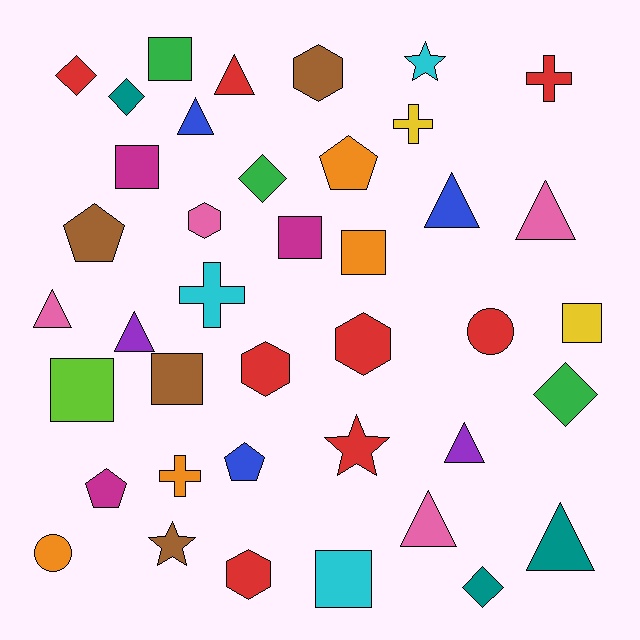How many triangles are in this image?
There are 9 triangles.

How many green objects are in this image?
There are 3 green objects.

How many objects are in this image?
There are 40 objects.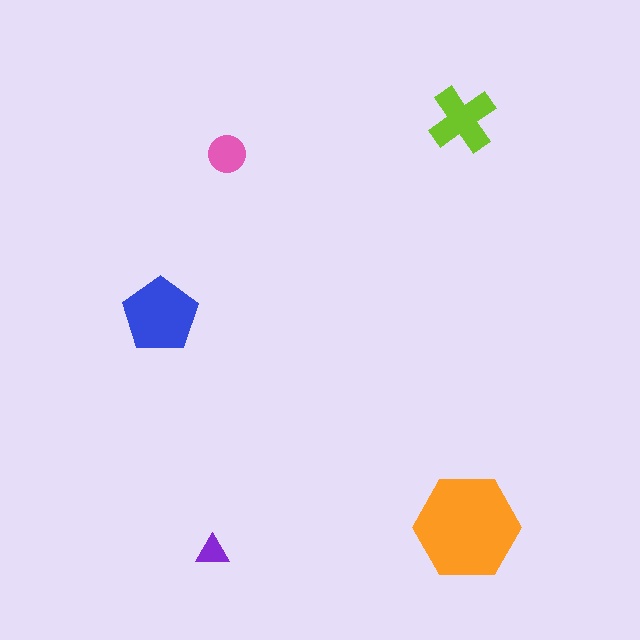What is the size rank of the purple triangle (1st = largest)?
5th.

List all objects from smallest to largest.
The purple triangle, the pink circle, the lime cross, the blue pentagon, the orange hexagon.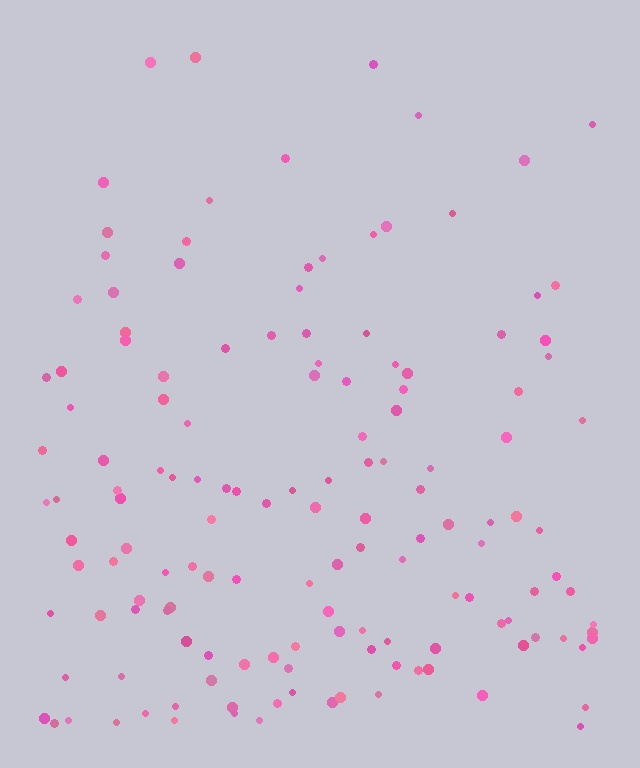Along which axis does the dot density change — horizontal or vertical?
Vertical.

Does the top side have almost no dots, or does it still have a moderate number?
Still a moderate number, just noticeably fewer than the bottom.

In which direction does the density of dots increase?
From top to bottom, with the bottom side densest.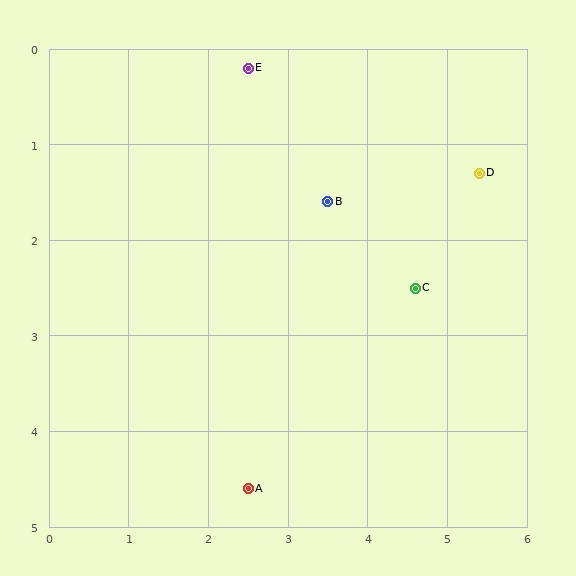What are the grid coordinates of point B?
Point B is at approximately (3.5, 1.6).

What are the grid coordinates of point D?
Point D is at approximately (5.4, 1.3).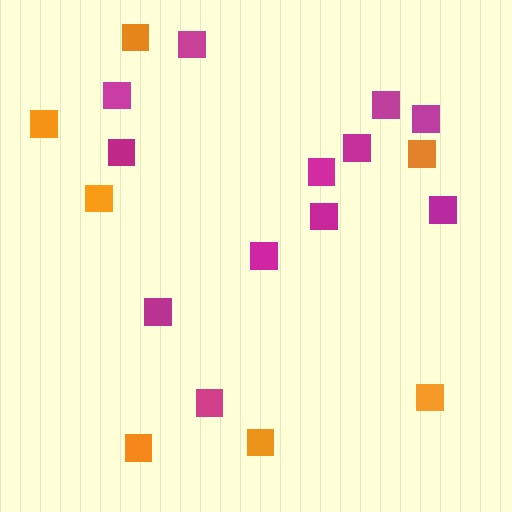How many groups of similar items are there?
There are 2 groups: one group of magenta squares (12) and one group of orange squares (7).